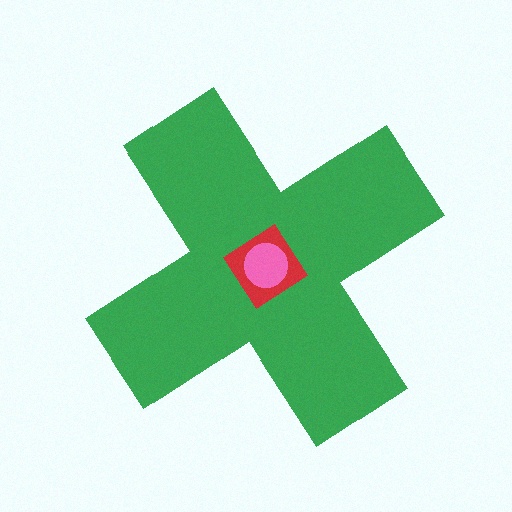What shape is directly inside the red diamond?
The pink circle.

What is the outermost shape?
The green cross.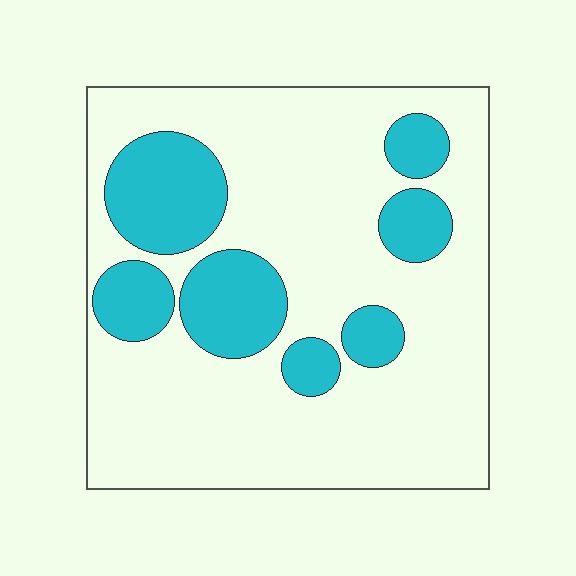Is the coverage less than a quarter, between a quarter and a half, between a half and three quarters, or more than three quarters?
Less than a quarter.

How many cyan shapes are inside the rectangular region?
7.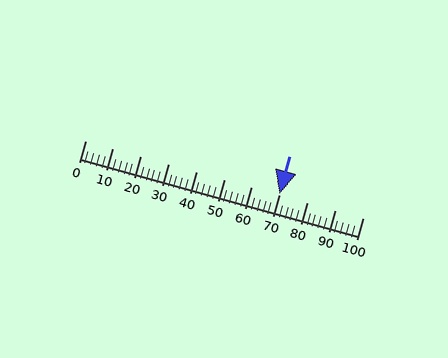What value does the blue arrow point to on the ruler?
The blue arrow points to approximately 70.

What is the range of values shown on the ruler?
The ruler shows values from 0 to 100.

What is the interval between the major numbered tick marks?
The major tick marks are spaced 10 units apart.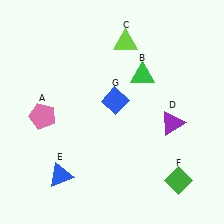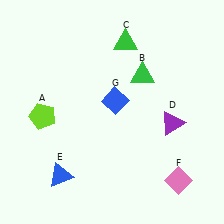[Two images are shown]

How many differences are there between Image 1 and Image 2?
There are 3 differences between the two images.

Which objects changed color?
A changed from pink to lime. C changed from lime to green. F changed from green to pink.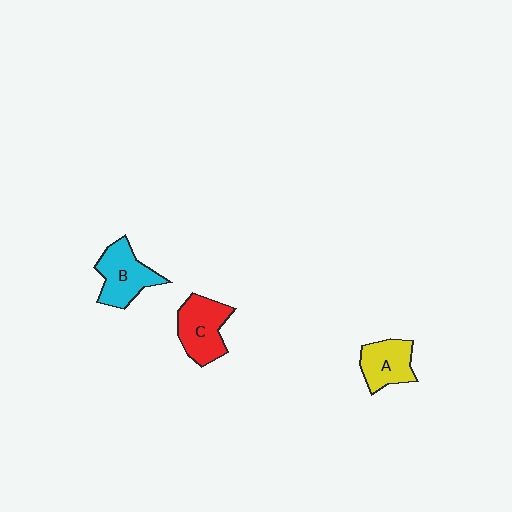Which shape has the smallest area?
Shape A (yellow).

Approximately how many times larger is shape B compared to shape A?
Approximately 1.2 times.